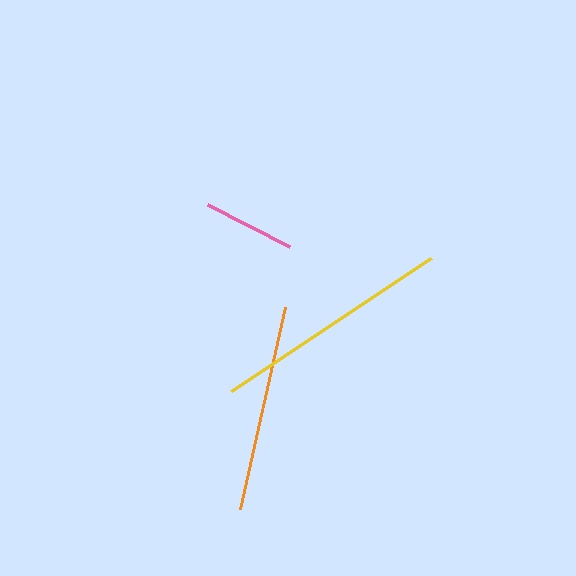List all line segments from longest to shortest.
From longest to shortest: yellow, orange, pink.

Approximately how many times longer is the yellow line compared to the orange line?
The yellow line is approximately 1.2 times the length of the orange line.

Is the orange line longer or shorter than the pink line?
The orange line is longer than the pink line.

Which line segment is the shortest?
The pink line is the shortest at approximately 92 pixels.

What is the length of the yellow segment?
The yellow segment is approximately 240 pixels long.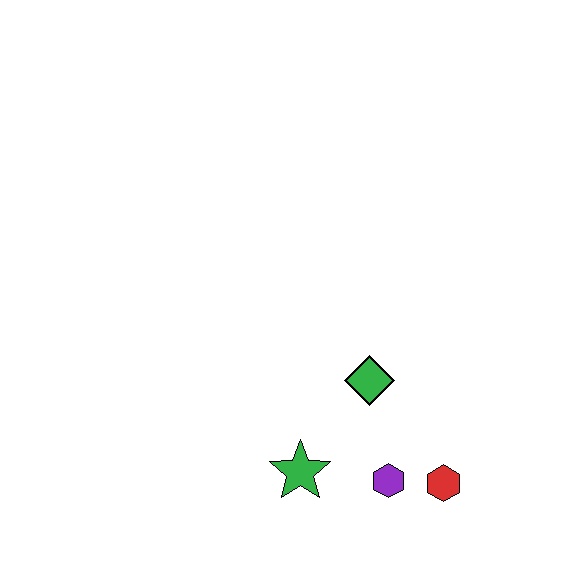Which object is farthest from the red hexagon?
The green star is farthest from the red hexagon.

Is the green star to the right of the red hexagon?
No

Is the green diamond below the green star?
No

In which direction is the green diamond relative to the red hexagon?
The green diamond is above the red hexagon.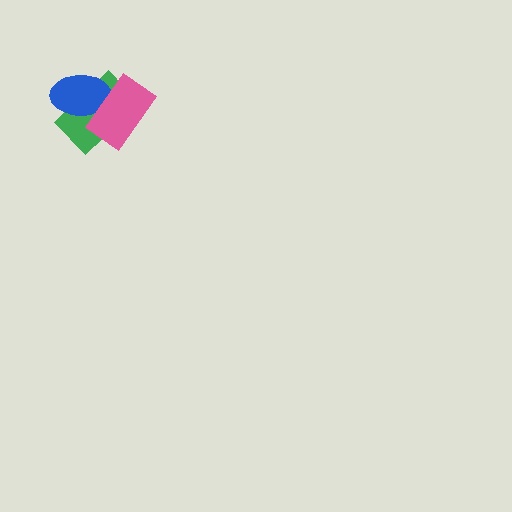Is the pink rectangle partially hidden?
No, no other shape covers it.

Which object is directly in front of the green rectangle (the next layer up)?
The blue ellipse is directly in front of the green rectangle.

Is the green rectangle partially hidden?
Yes, it is partially covered by another shape.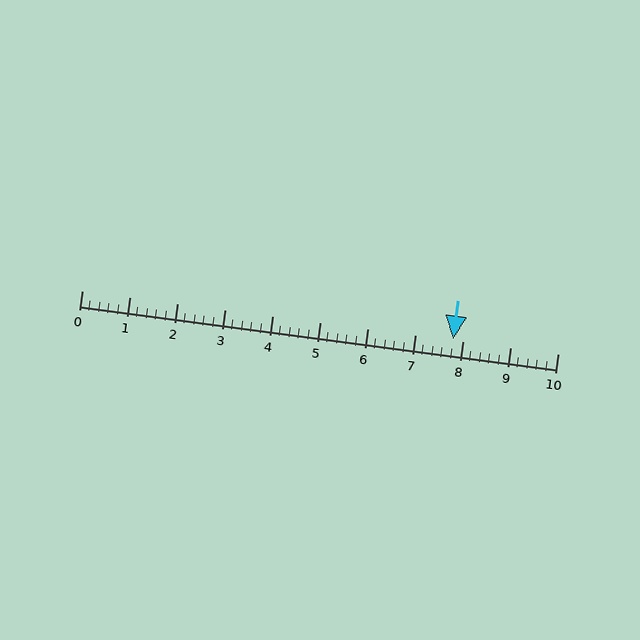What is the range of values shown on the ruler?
The ruler shows values from 0 to 10.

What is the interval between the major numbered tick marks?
The major tick marks are spaced 1 units apart.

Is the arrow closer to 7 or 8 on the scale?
The arrow is closer to 8.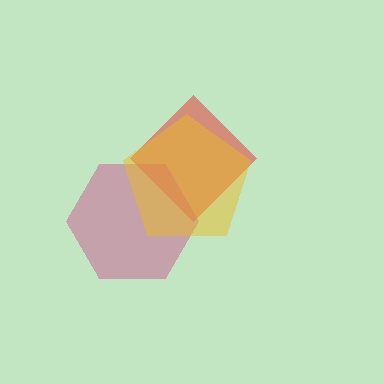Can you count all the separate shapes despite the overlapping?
Yes, there are 3 separate shapes.